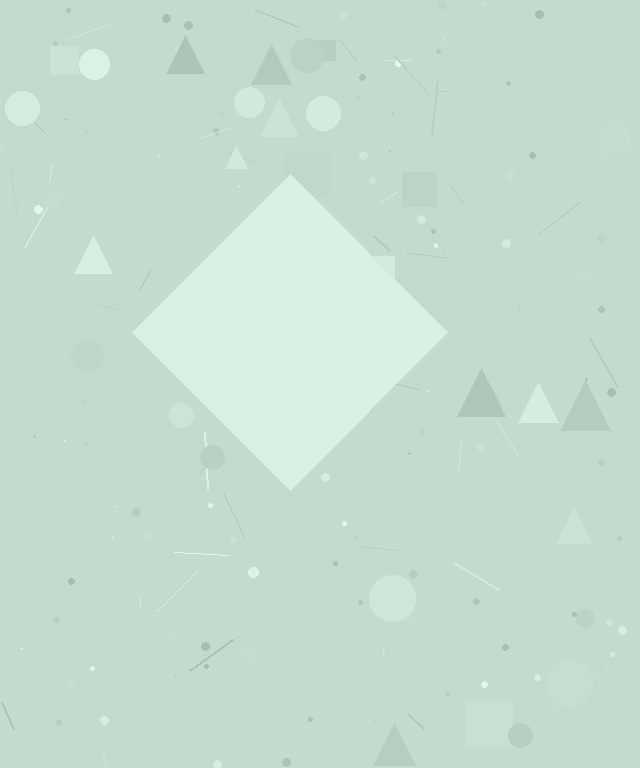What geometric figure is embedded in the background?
A diamond is embedded in the background.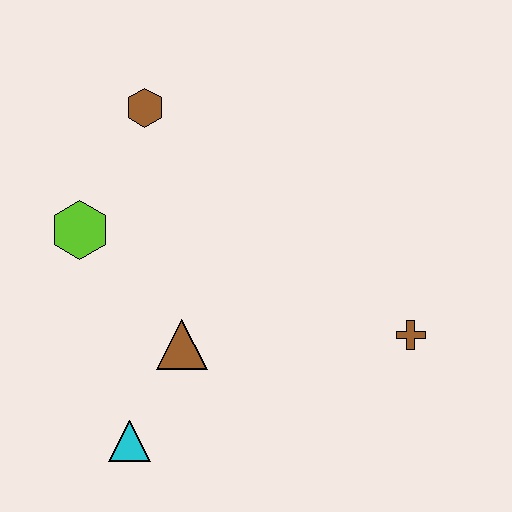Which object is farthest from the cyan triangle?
The brown hexagon is farthest from the cyan triangle.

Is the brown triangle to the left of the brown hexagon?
No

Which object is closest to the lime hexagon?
The brown hexagon is closest to the lime hexagon.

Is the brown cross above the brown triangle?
Yes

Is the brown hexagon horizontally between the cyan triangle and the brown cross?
Yes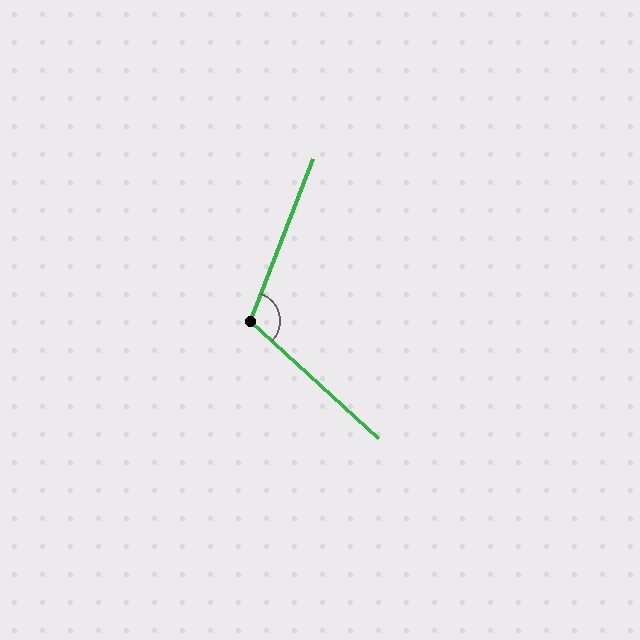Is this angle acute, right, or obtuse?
It is obtuse.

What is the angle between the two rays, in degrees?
Approximately 111 degrees.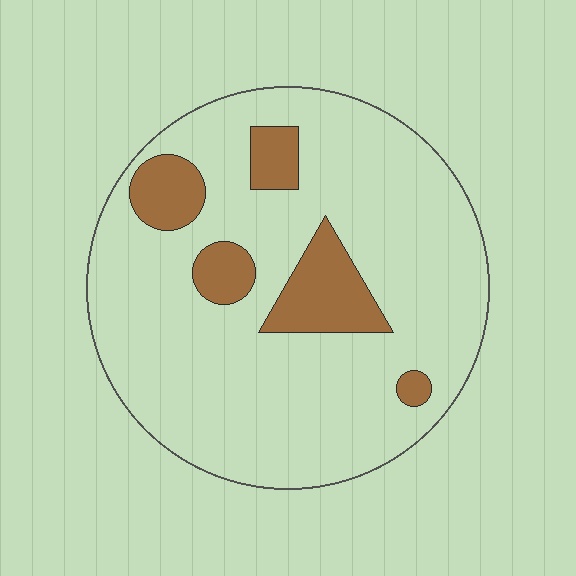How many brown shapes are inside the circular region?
5.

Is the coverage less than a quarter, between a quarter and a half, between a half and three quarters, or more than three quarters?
Less than a quarter.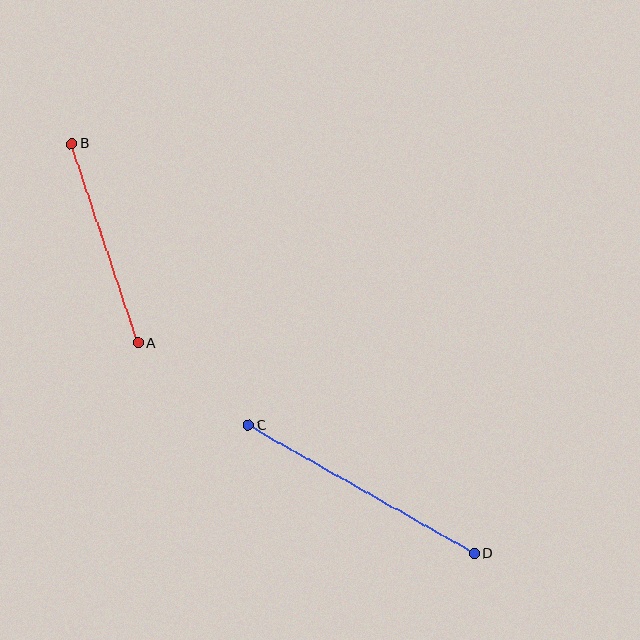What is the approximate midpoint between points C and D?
The midpoint is at approximately (361, 490) pixels.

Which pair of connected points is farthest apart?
Points C and D are farthest apart.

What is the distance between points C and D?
The distance is approximately 260 pixels.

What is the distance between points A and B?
The distance is approximately 210 pixels.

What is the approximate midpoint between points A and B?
The midpoint is at approximately (105, 243) pixels.